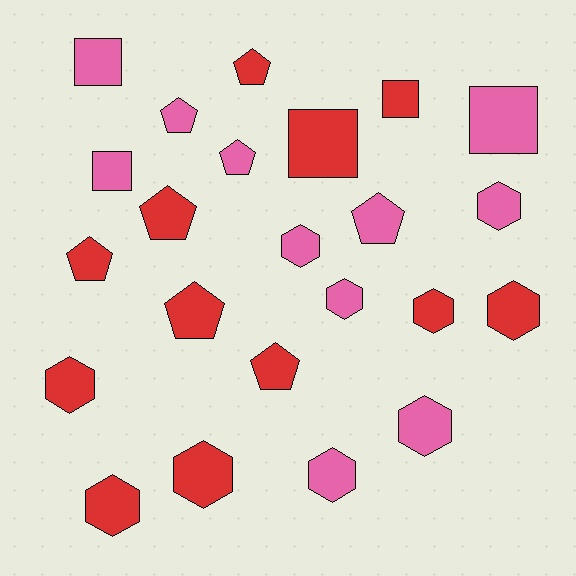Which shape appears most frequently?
Hexagon, with 10 objects.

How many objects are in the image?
There are 23 objects.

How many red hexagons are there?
There are 5 red hexagons.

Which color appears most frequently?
Red, with 12 objects.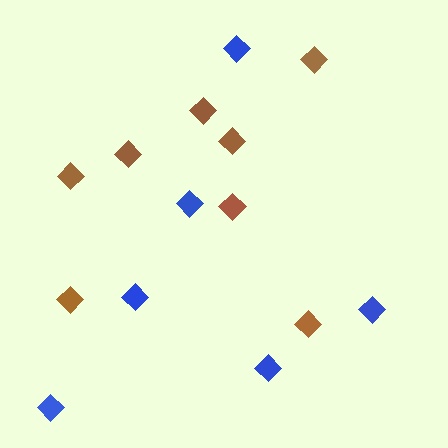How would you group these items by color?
There are 2 groups: one group of brown diamonds (8) and one group of blue diamonds (6).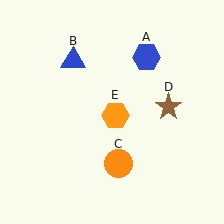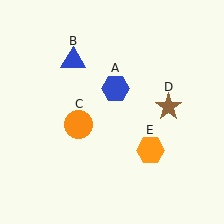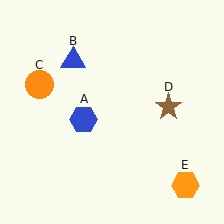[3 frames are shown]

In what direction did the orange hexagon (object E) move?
The orange hexagon (object E) moved down and to the right.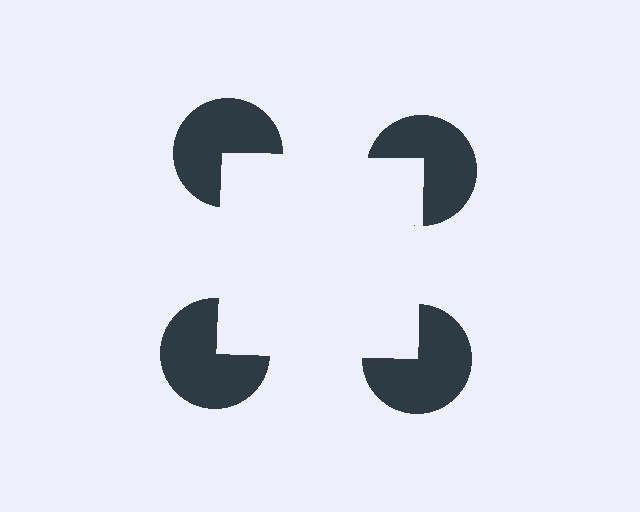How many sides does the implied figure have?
4 sides.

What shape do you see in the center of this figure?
An illusory square — its edges are inferred from the aligned wedge cuts in the pac-man discs, not physically drawn.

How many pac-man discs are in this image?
There are 4 — one at each vertex of the illusory square.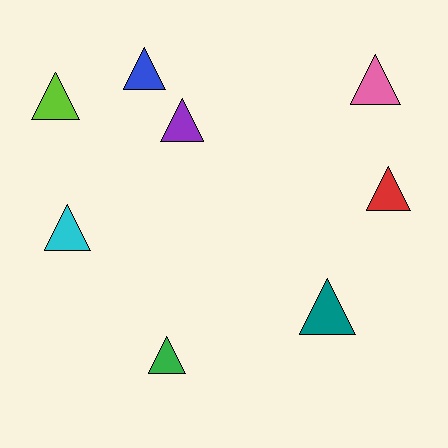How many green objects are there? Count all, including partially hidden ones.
There is 1 green object.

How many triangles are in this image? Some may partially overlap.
There are 8 triangles.